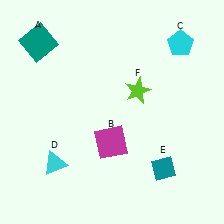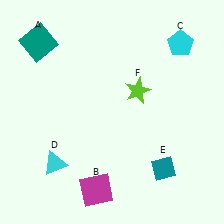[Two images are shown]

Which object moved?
The magenta square (B) moved down.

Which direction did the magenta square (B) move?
The magenta square (B) moved down.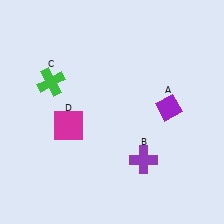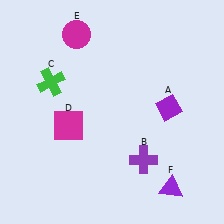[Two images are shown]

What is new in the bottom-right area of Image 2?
A purple triangle (F) was added in the bottom-right area of Image 2.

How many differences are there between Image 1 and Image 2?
There are 2 differences between the two images.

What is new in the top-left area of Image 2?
A magenta circle (E) was added in the top-left area of Image 2.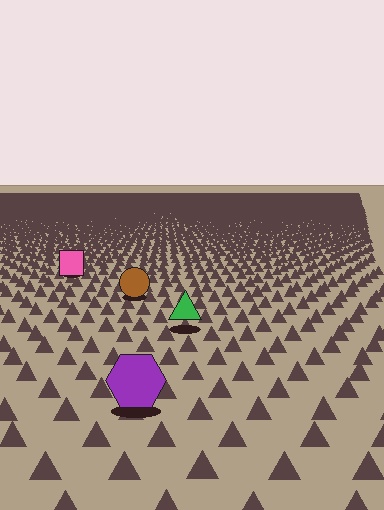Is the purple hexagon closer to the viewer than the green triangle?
Yes. The purple hexagon is closer — you can tell from the texture gradient: the ground texture is coarser near it.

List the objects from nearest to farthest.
From nearest to farthest: the purple hexagon, the green triangle, the brown circle, the pink square.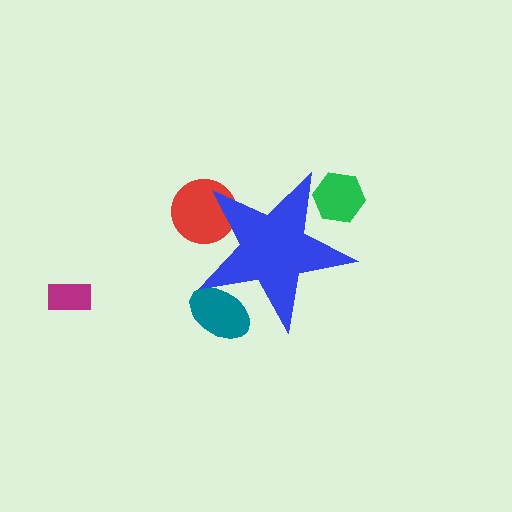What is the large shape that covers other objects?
A blue star.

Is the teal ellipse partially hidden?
Yes, the teal ellipse is partially hidden behind the blue star.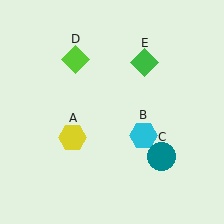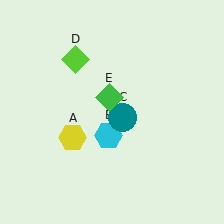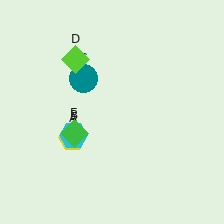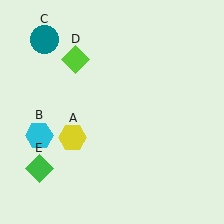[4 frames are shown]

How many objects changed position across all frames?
3 objects changed position: cyan hexagon (object B), teal circle (object C), green diamond (object E).